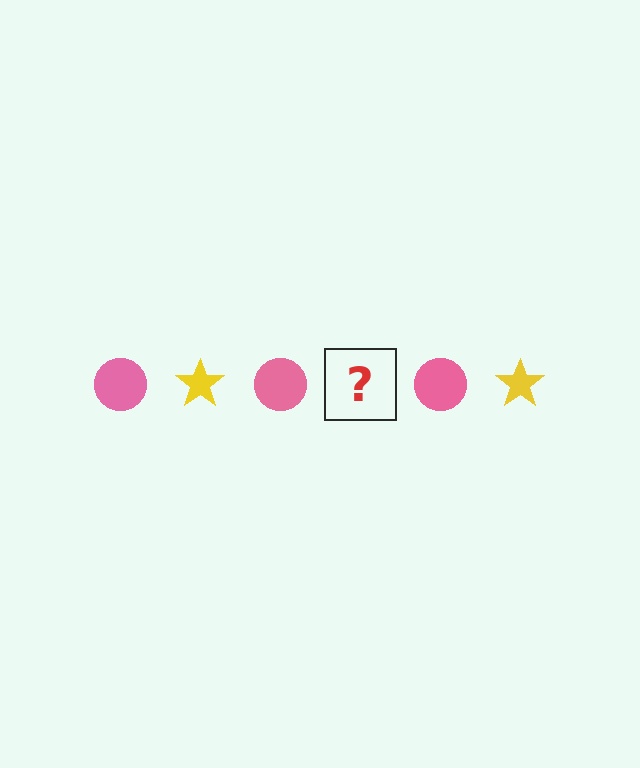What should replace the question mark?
The question mark should be replaced with a yellow star.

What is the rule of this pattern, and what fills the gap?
The rule is that the pattern alternates between pink circle and yellow star. The gap should be filled with a yellow star.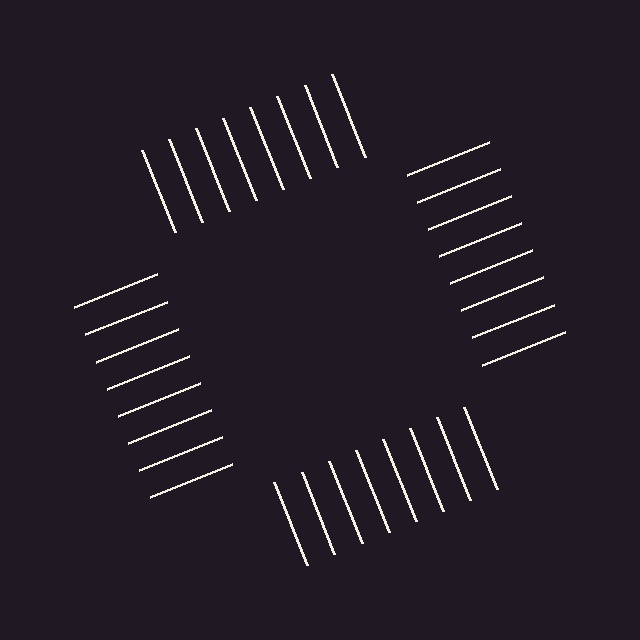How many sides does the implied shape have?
4 sides — the line-ends trace a square.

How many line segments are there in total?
32 — 8 along each of the 4 edges.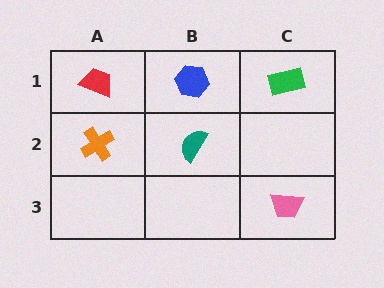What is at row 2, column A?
An orange cross.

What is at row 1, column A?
A red trapezoid.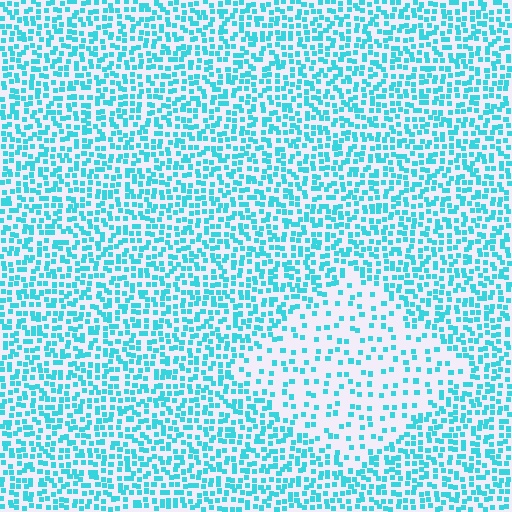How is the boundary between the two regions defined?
The boundary is defined by a change in element density (approximately 2.4x ratio). All elements are the same color, size, and shape.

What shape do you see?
I see a diamond.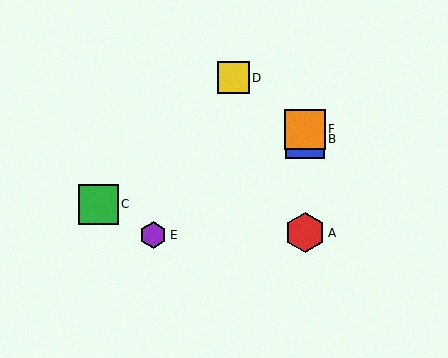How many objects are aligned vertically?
3 objects (A, B, F) are aligned vertically.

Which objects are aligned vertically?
Objects A, B, F are aligned vertically.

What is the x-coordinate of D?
Object D is at x≈233.